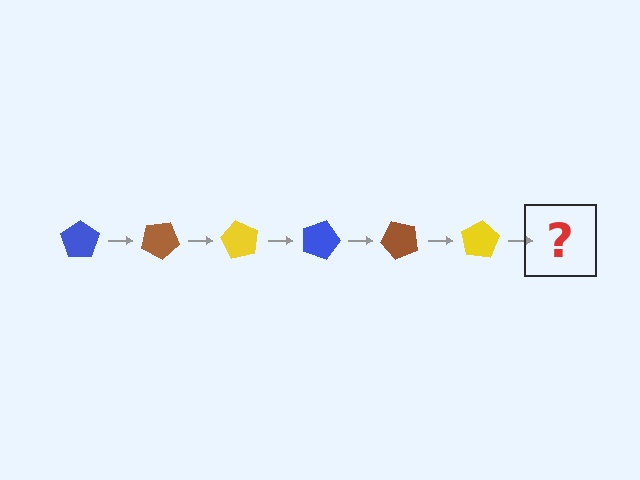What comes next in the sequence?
The next element should be a blue pentagon, rotated 180 degrees from the start.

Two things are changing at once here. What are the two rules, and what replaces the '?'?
The two rules are that it rotates 30 degrees each step and the color cycles through blue, brown, and yellow. The '?' should be a blue pentagon, rotated 180 degrees from the start.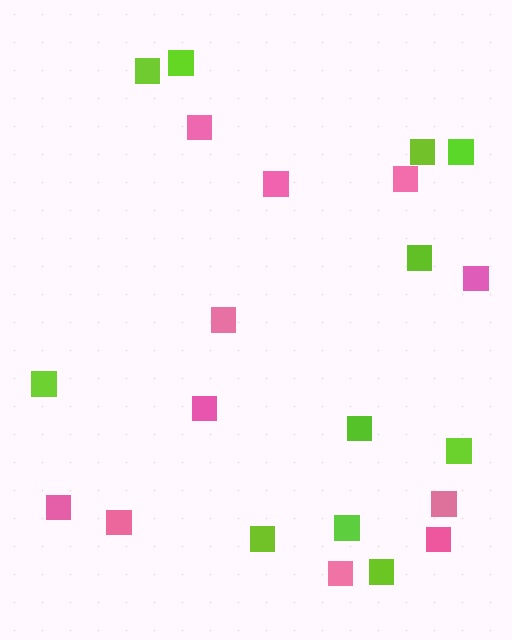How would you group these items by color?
There are 2 groups: one group of pink squares (11) and one group of lime squares (11).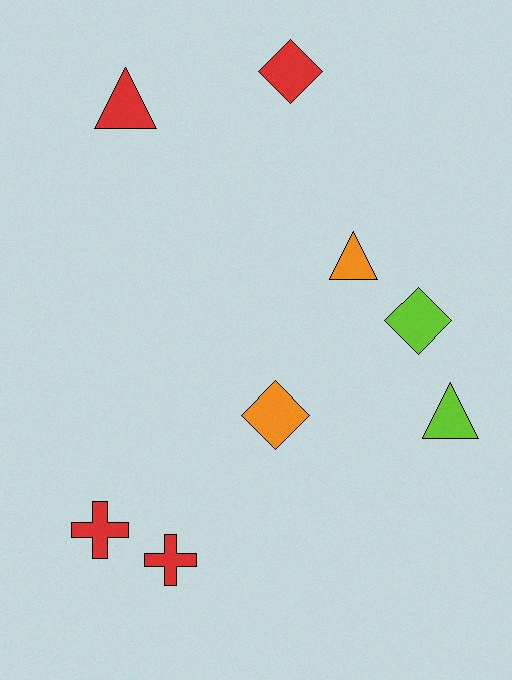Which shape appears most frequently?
Diamond, with 3 objects.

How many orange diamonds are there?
There is 1 orange diamond.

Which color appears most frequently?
Red, with 4 objects.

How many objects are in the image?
There are 8 objects.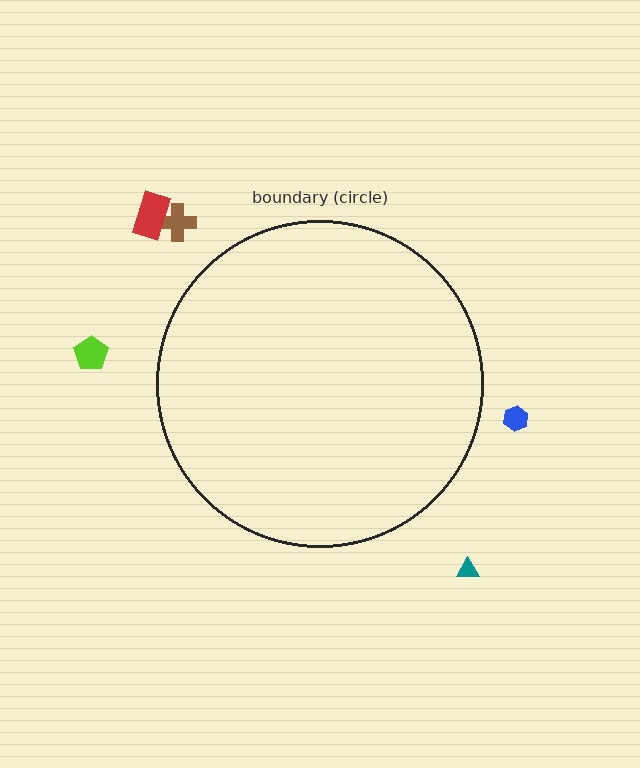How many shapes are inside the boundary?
0 inside, 5 outside.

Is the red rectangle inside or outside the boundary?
Outside.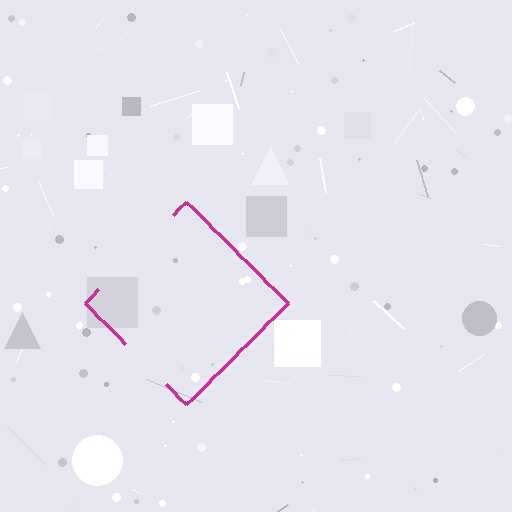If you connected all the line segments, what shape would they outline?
They would outline a diamond.